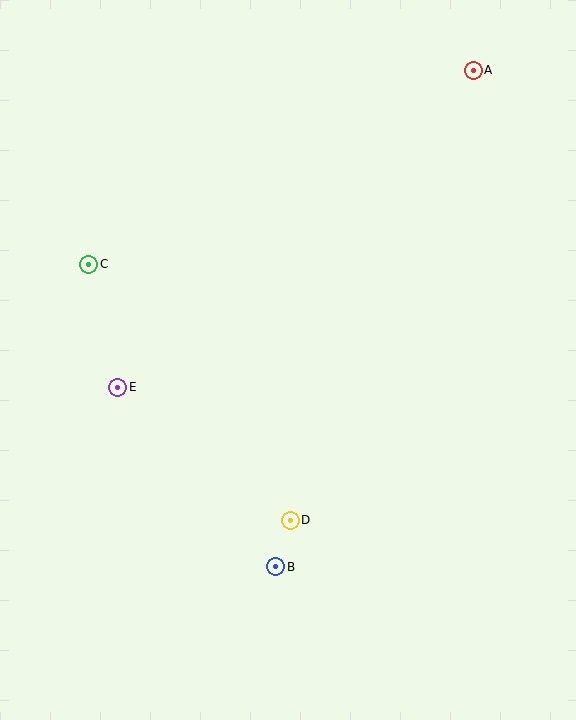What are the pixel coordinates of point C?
Point C is at (89, 264).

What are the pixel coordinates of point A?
Point A is at (473, 70).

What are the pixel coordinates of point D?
Point D is at (290, 520).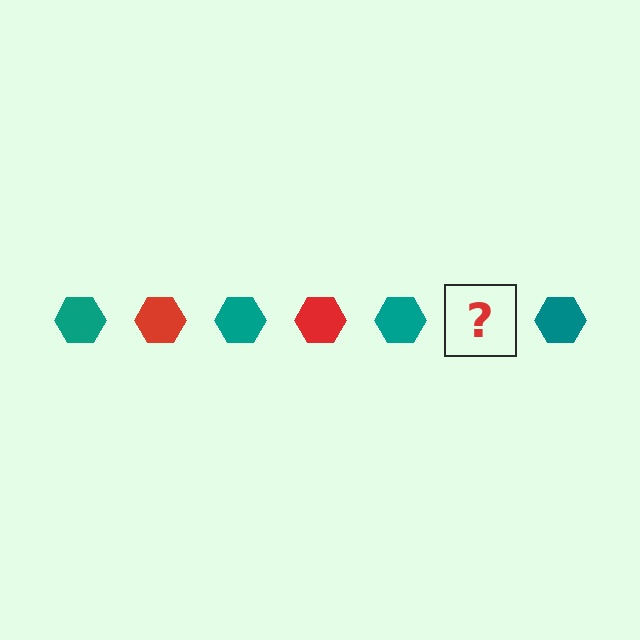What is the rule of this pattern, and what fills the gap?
The rule is that the pattern cycles through teal, red hexagons. The gap should be filled with a red hexagon.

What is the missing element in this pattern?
The missing element is a red hexagon.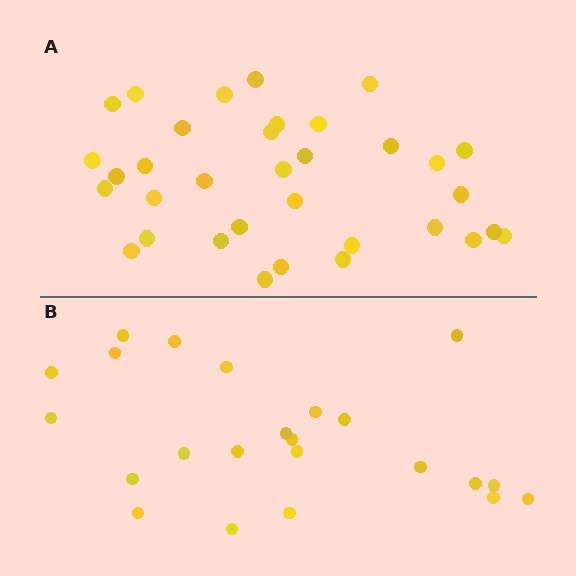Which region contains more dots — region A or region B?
Region A (the top region) has more dots.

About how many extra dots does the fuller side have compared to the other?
Region A has roughly 12 or so more dots than region B.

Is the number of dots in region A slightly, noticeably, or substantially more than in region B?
Region A has substantially more. The ratio is roughly 1.5 to 1.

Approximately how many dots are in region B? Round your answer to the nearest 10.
About 20 dots. (The exact count is 23, which rounds to 20.)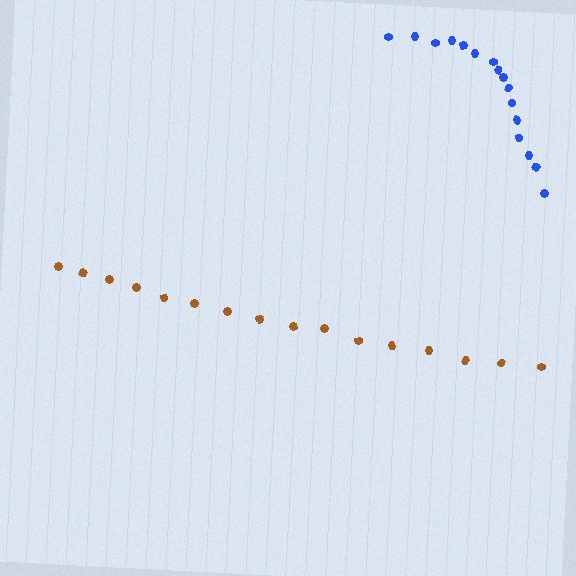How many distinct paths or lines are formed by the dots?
There are 2 distinct paths.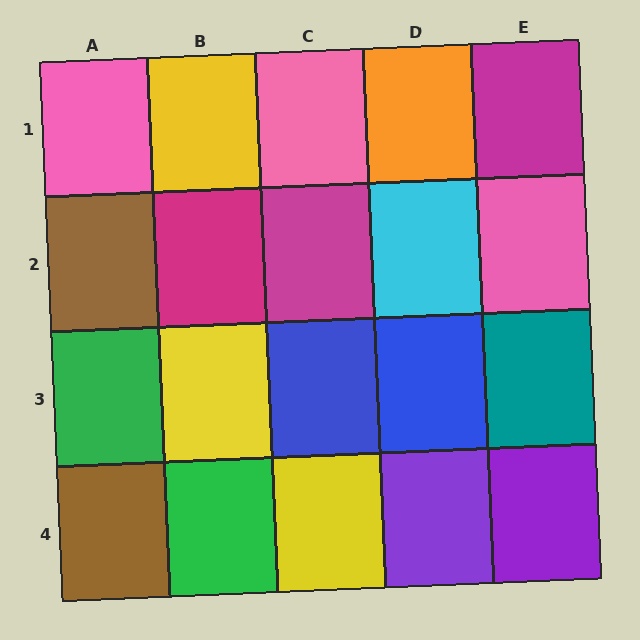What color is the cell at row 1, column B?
Yellow.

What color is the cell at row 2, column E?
Pink.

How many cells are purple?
2 cells are purple.